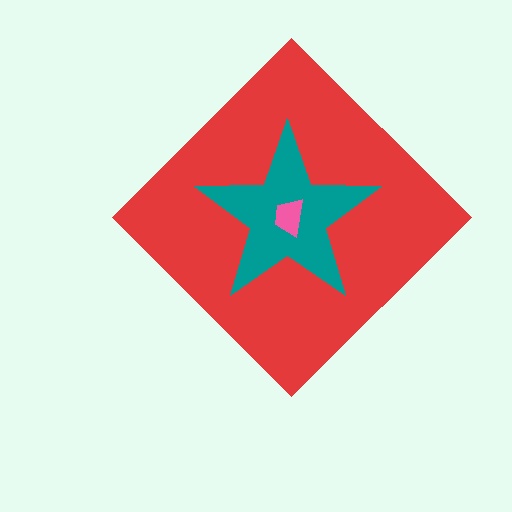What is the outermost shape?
The red diamond.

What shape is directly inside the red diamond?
The teal star.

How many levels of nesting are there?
3.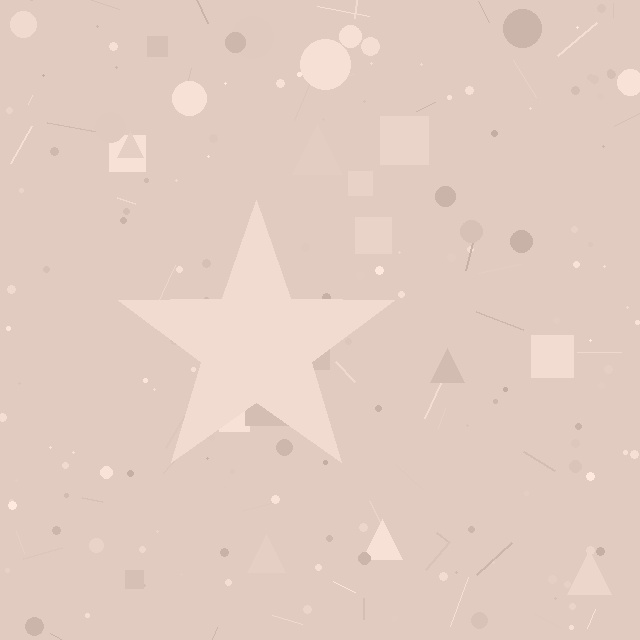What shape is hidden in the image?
A star is hidden in the image.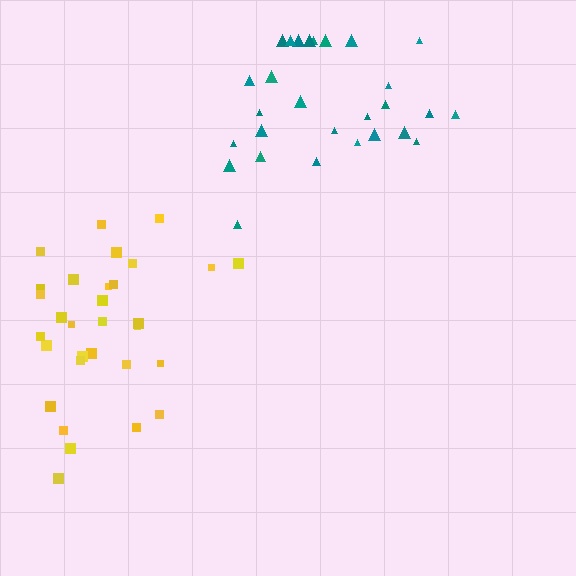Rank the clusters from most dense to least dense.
teal, yellow.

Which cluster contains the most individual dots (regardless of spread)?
Yellow (32).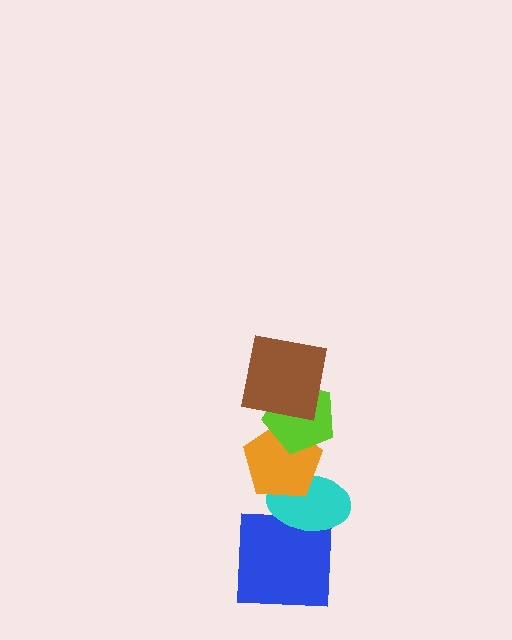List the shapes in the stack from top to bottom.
From top to bottom: the brown square, the lime pentagon, the orange pentagon, the cyan ellipse, the blue square.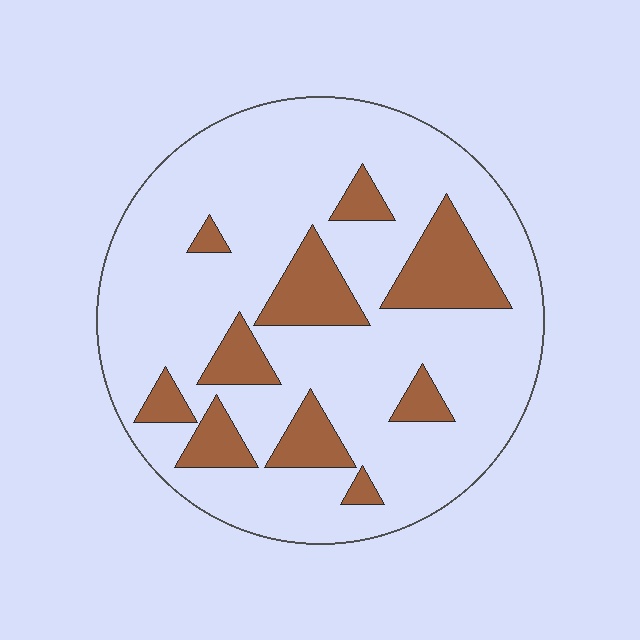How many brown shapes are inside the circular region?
10.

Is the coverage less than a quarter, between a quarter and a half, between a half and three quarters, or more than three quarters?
Less than a quarter.